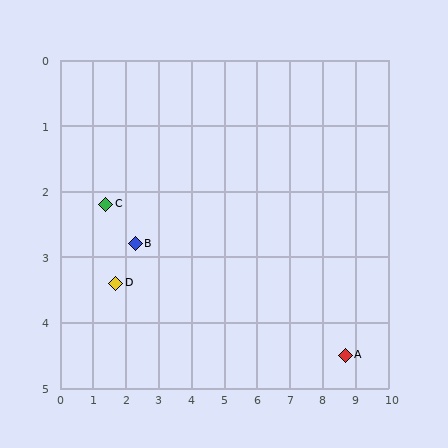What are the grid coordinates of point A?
Point A is at approximately (8.7, 4.5).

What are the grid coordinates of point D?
Point D is at approximately (1.7, 3.4).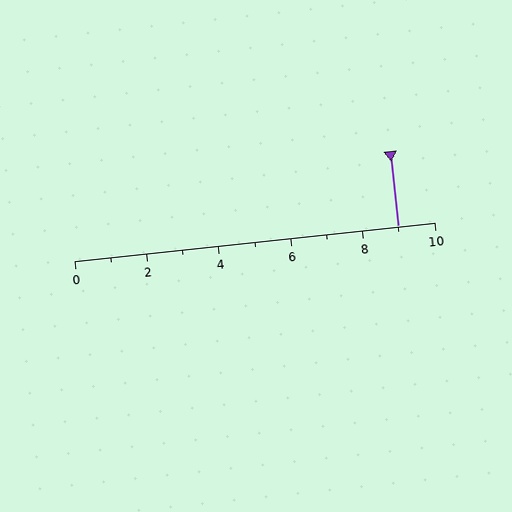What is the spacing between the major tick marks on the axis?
The major ticks are spaced 2 apart.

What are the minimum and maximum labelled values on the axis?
The axis runs from 0 to 10.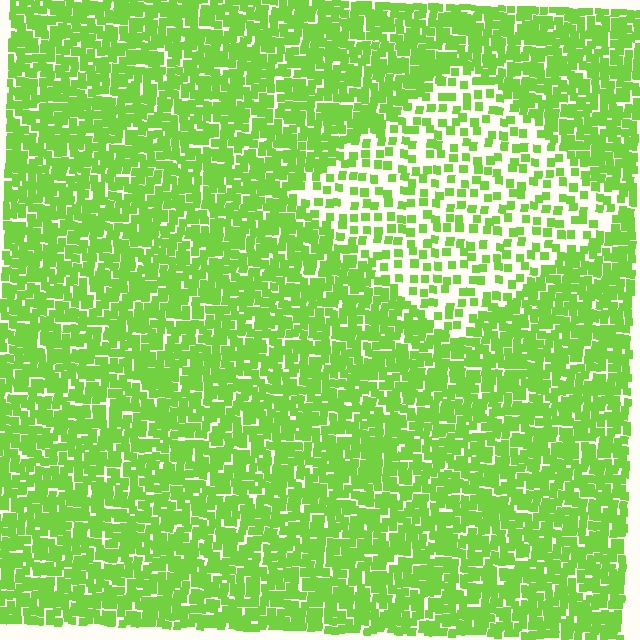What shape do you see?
I see a diamond.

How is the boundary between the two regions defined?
The boundary is defined by a change in element density (approximately 2.4x ratio). All elements are the same color, size, and shape.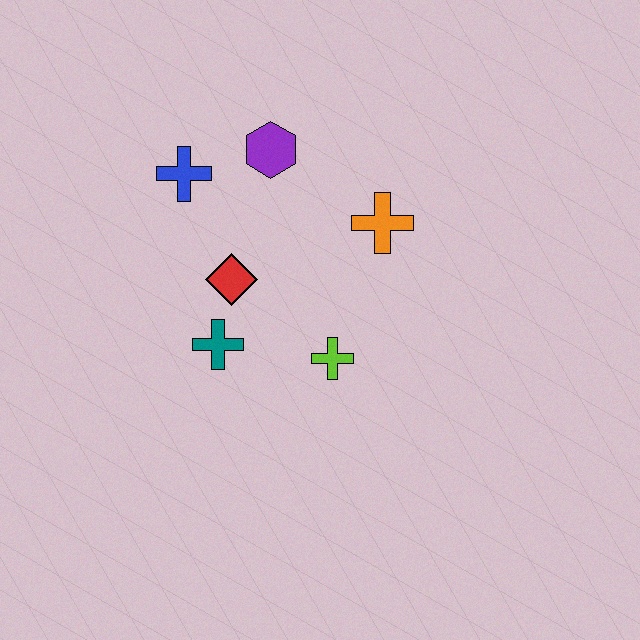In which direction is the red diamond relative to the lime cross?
The red diamond is to the left of the lime cross.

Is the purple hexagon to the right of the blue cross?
Yes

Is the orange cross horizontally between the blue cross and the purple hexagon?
No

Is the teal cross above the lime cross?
Yes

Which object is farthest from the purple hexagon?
The lime cross is farthest from the purple hexagon.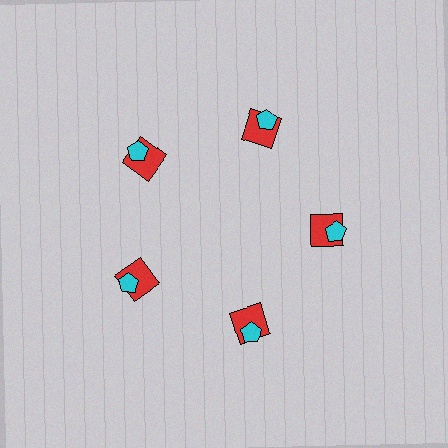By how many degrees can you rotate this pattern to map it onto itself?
The pattern maps onto itself every 72 degrees of rotation.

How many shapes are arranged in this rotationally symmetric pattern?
There are 10 shapes, arranged in 5 groups of 2.